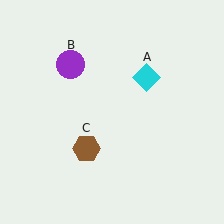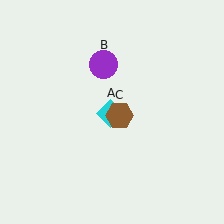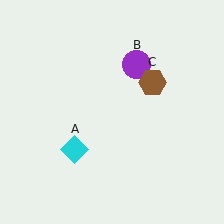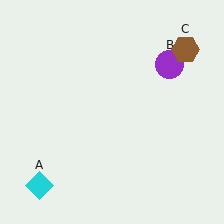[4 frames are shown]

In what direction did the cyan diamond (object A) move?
The cyan diamond (object A) moved down and to the left.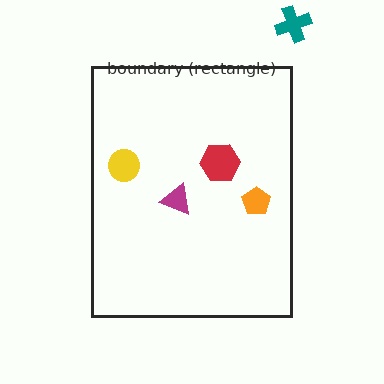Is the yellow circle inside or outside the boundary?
Inside.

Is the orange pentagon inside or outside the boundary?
Inside.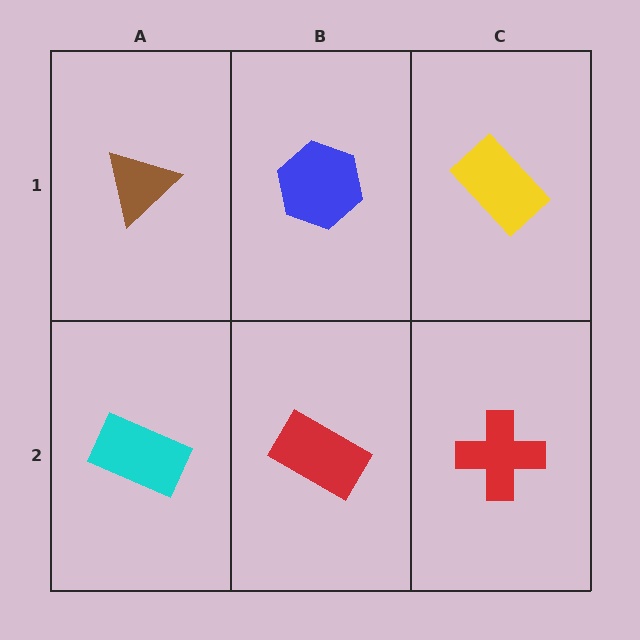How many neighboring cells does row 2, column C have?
2.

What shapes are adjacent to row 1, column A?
A cyan rectangle (row 2, column A), a blue hexagon (row 1, column B).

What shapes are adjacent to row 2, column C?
A yellow rectangle (row 1, column C), a red rectangle (row 2, column B).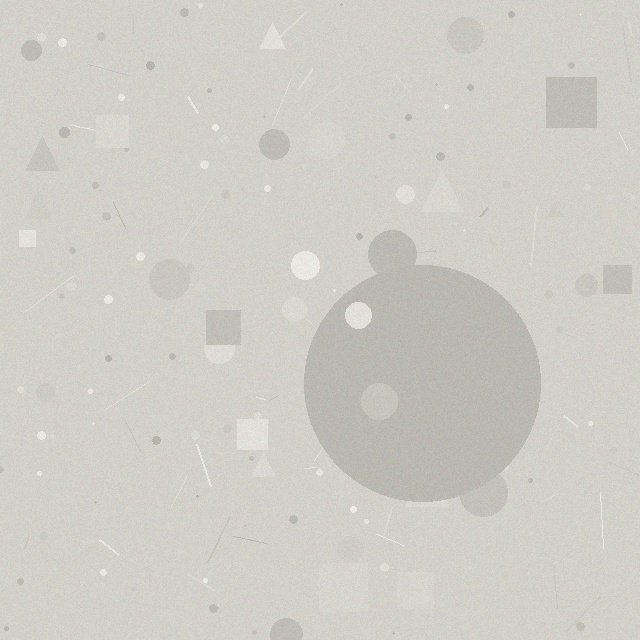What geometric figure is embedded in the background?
A circle is embedded in the background.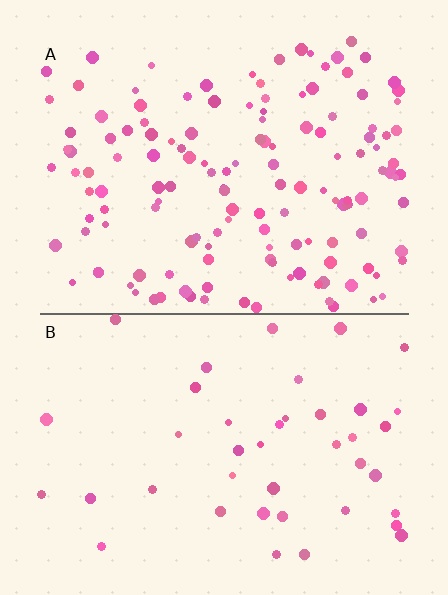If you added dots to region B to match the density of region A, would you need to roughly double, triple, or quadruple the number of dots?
Approximately triple.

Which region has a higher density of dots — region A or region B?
A (the top).